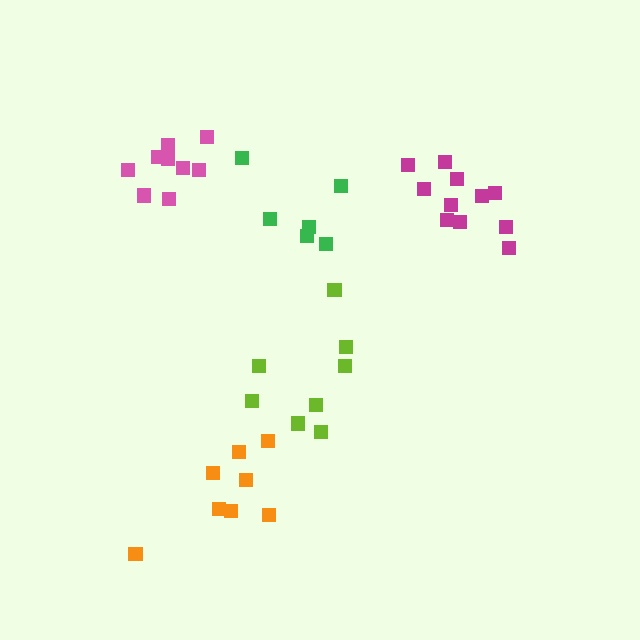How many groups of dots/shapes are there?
There are 5 groups.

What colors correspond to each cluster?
The clusters are colored: magenta, orange, lime, green, pink.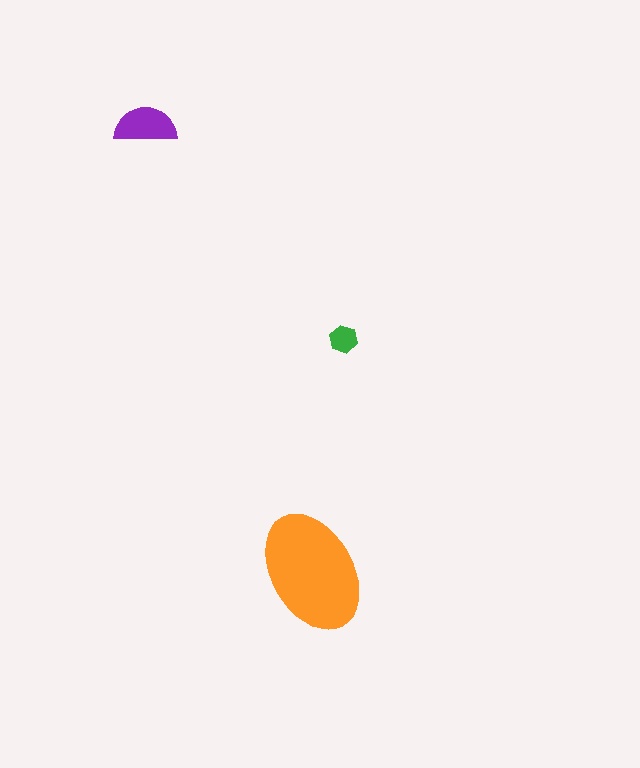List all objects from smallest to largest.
The green hexagon, the purple semicircle, the orange ellipse.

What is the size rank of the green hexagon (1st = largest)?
3rd.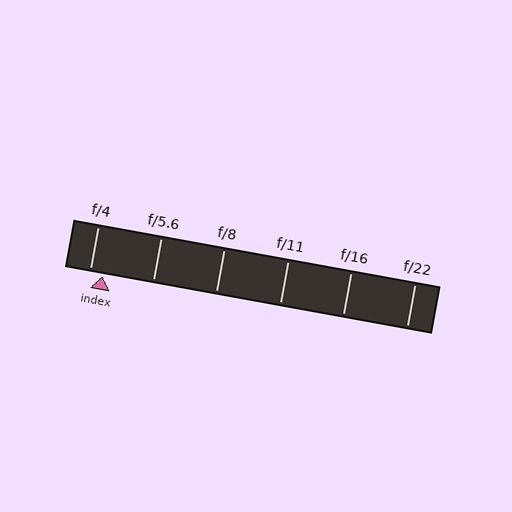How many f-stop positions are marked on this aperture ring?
There are 6 f-stop positions marked.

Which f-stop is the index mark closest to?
The index mark is closest to f/4.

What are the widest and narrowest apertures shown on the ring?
The widest aperture shown is f/4 and the narrowest is f/22.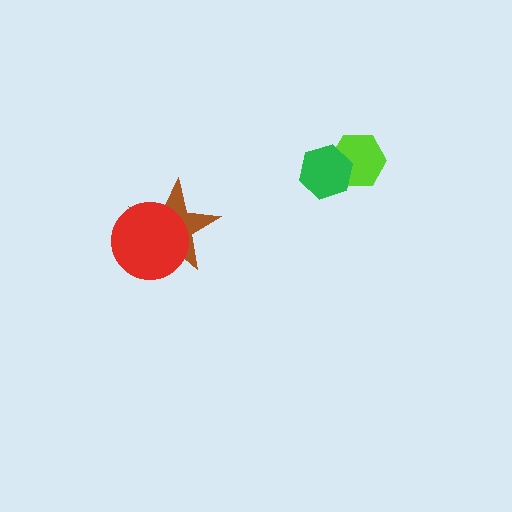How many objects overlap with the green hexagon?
1 object overlaps with the green hexagon.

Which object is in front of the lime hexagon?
The green hexagon is in front of the lime hexagon.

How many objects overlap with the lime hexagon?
1 object overlaps with the lime hexagon.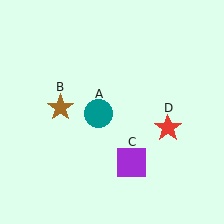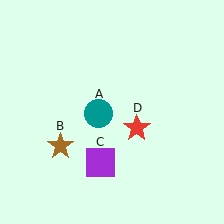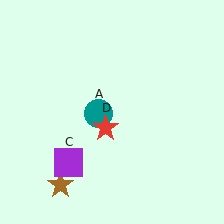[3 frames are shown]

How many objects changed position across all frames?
3 objects changed position: brown star (object B), purple square (object C), red star (object D).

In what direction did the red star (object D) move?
The red star (object D) moved left.